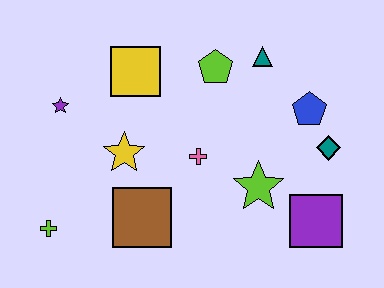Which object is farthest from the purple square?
The purple star is farthest from the purple square.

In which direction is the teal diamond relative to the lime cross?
The teal diamond is to the right of the lime cross.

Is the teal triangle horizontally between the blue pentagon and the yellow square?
Yes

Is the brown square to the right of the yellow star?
Yes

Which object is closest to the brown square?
The yellow star is closest to the brown square.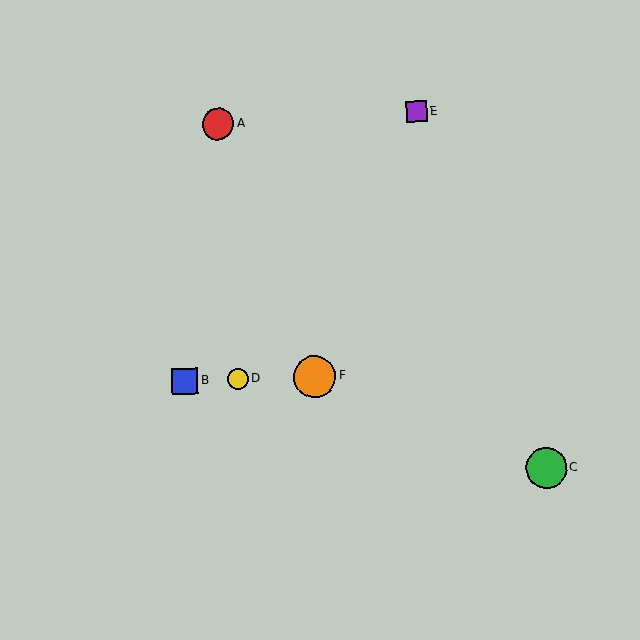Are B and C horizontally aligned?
No, B is at y≈381 and C is at y≈468.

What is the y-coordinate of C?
Object C is at y≈468.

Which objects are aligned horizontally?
Objects B, D, F are aligned horizontally.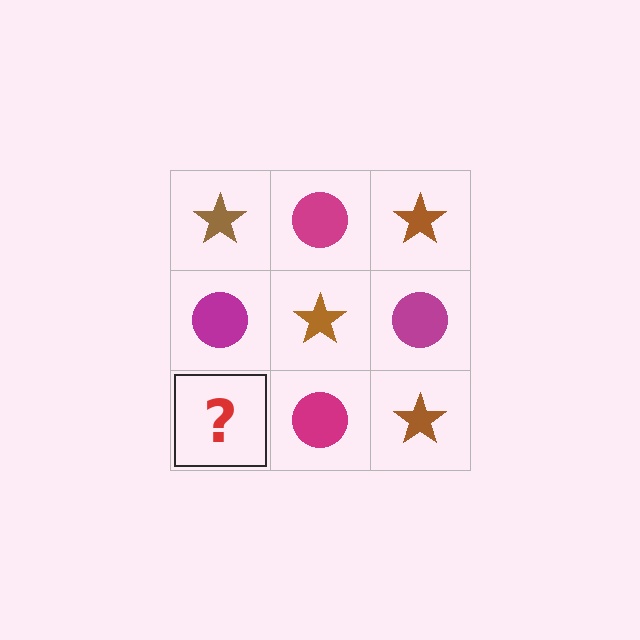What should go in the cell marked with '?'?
The missing cell should contain a brown star.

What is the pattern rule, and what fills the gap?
The rule is that it alternates brown star and magenta circle in a checkerboard pattern. The gap should be filled with a brown star.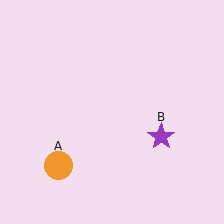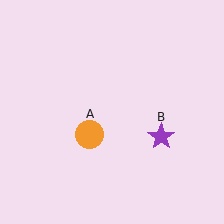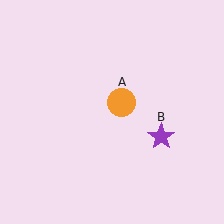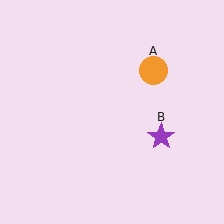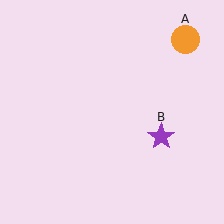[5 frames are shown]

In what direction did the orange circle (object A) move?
The orange circle (object A) moved up and to the right.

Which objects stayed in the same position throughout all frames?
Purple star (object B) remained stationary.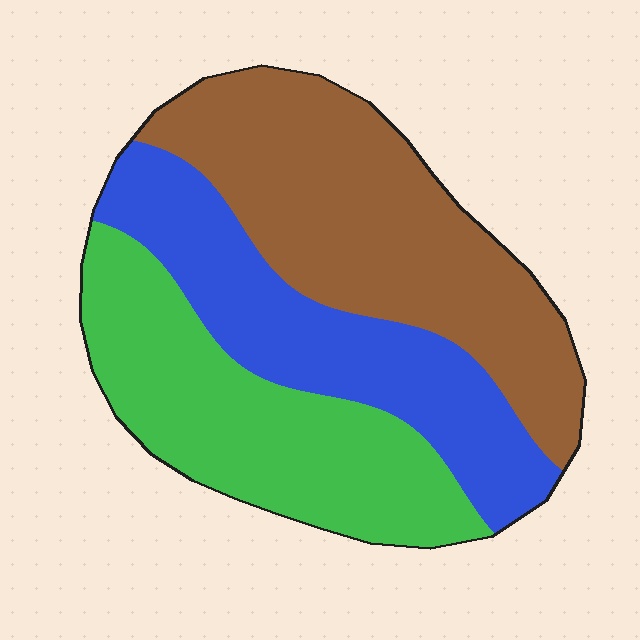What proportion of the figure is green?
Green takes up between a sixth and a third of the figure.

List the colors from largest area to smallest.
From largest to smallest: brown, green, blue.